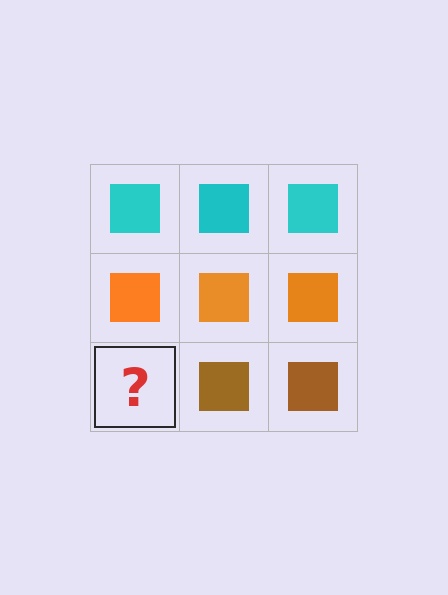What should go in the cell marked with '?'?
The missing cell should contain a brown square.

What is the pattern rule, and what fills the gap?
The rule is that each row has a consistent color. The gap should be filled with a brown square.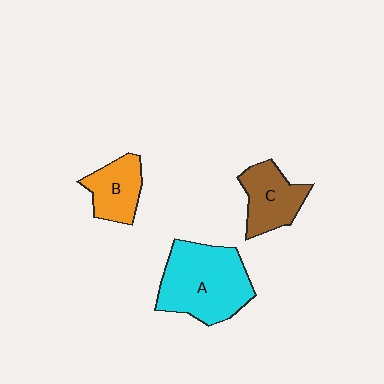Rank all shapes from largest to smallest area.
From largest to smallest: A (cyan), C (brown), B (orange).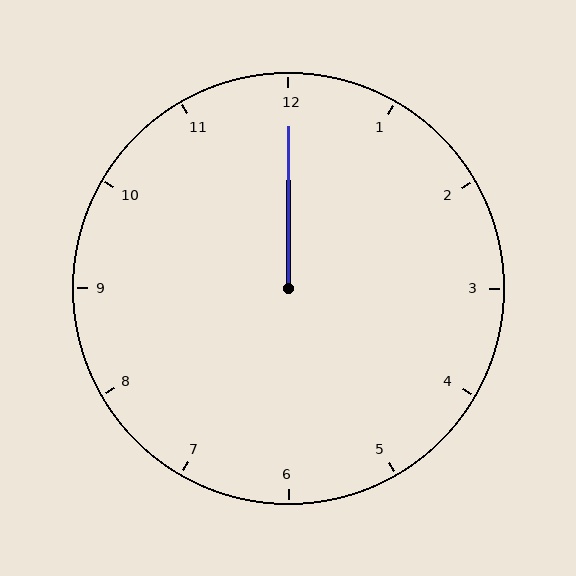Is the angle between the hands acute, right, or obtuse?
It is acute.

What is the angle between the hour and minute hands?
Approximately 0 degrees.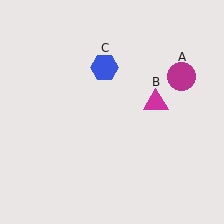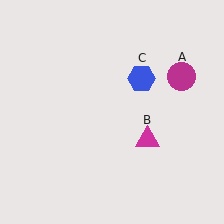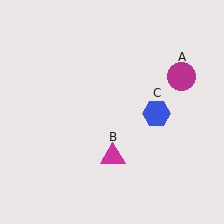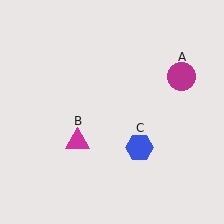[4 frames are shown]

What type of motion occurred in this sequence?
The magenta triangle (object B), blue hexagon (object C) rotated clockwise around the center of the scene.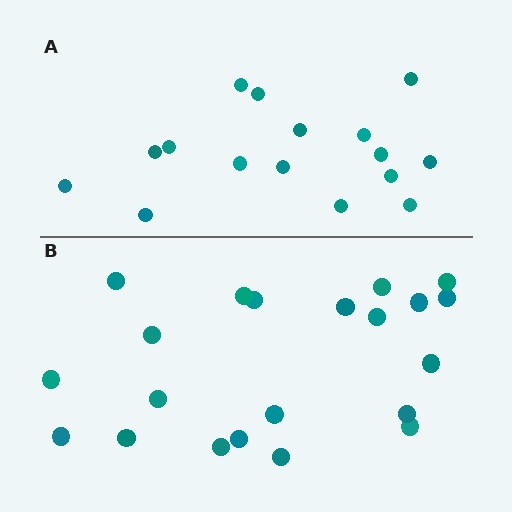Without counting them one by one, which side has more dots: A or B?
Region B (the bottom region) has more dots.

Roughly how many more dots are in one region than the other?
Region B has about 5 more dots than region A.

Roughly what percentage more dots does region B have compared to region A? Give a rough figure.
About 30% more.